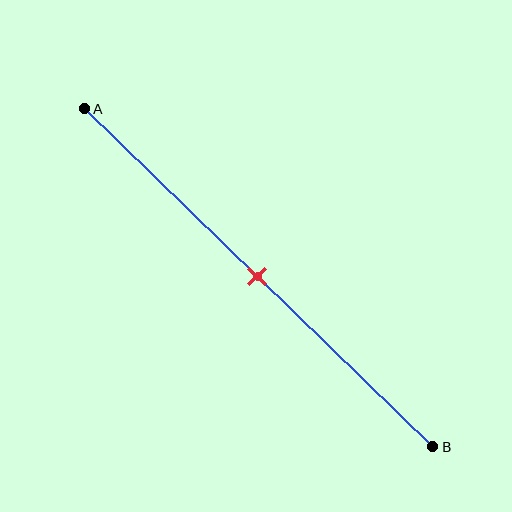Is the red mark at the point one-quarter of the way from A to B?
No, the mark is at about 50% from A, not at the 25% one-quarter point.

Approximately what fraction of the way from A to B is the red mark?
The red mark is approximately 50% of the way from A to B.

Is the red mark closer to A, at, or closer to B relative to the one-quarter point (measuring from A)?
The red mark is closer to point B than the one-quarter point of segment AB.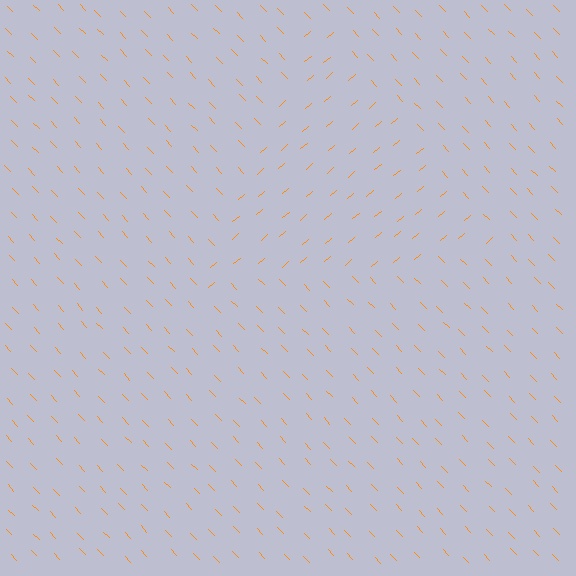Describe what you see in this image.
The image is filled with small orange line segments. A triangle region in the image has lines oriented differently from the surrounding lines, creating a visible texture boundary.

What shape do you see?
I see a triangle.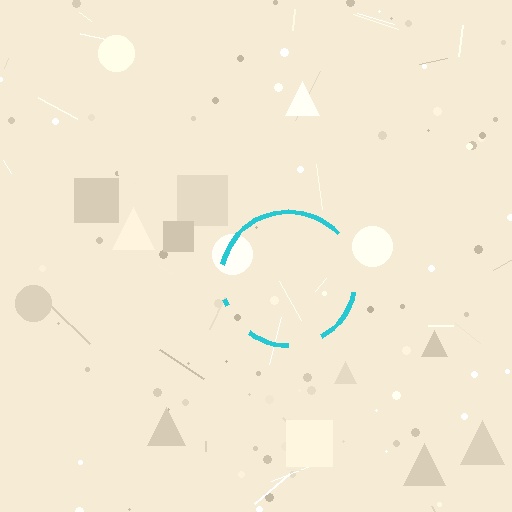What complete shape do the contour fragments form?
The contour fragments form a circle.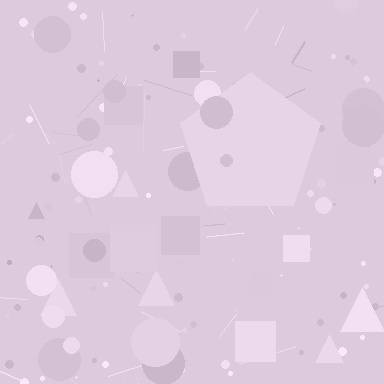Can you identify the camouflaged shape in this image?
The camouflaged shape is a pentagon.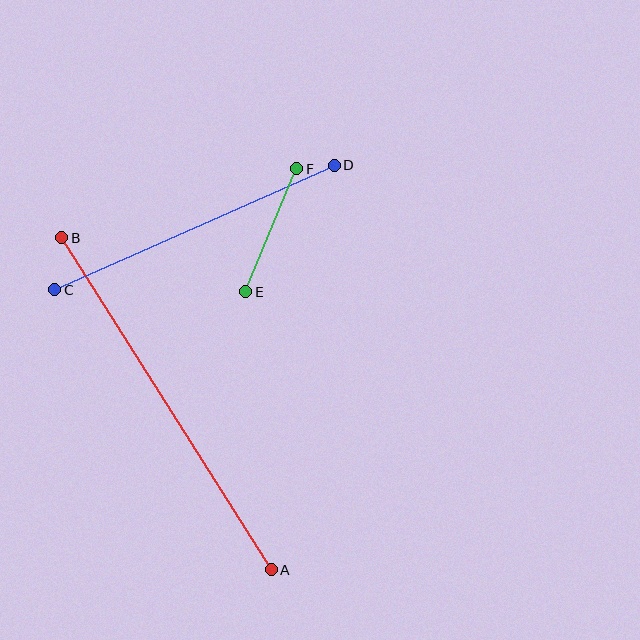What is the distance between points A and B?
The distance is approximately 392 pixels.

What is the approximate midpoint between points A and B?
The midpoint is at approximately (166, 404) pixels.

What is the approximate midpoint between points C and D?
The midpoint is at approximately (195, 228) pixels.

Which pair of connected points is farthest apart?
Points A and B are farthest apart.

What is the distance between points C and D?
The distance is approximately 306 pixels.